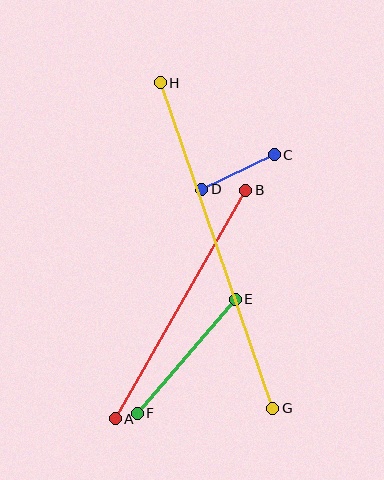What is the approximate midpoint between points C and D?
The midpoint is at approximately (238, 172) pixels.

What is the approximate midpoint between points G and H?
The midpoint is at approximately (216, 245) pixels.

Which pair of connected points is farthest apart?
Points G and H are farthest apart.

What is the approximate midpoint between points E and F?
The midpoint is at approximately (186, 356) pixels.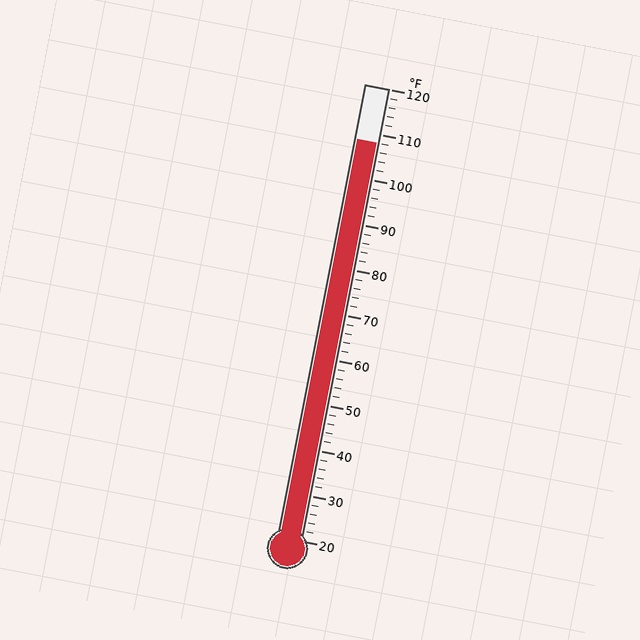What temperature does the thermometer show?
The thermometer shows approximately 108°F.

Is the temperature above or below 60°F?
The temperature is above 60°F.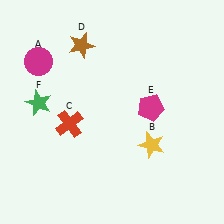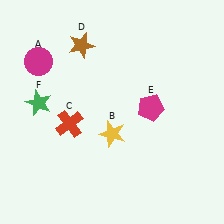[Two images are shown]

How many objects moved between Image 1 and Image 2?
1 object moved between the two images.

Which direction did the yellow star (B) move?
The yellow star (B) moved left.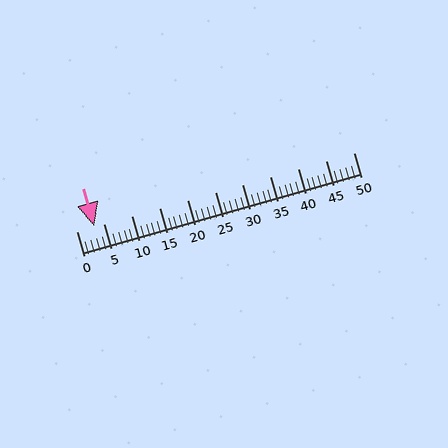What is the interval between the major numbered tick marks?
The major tick marks are spaced 5 units apart.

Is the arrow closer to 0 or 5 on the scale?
The arrow is closer to 5.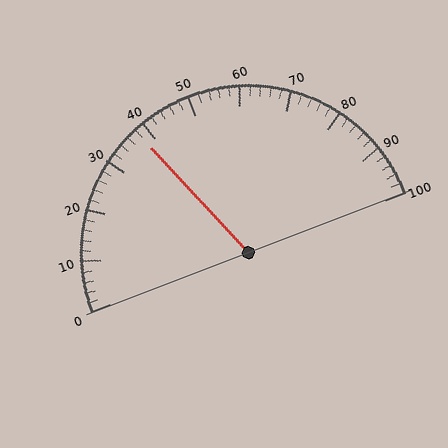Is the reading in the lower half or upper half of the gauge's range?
The reading is in the lower half of the range (0 to 100).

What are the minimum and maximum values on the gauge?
The gauge ranges from 0 to 100.